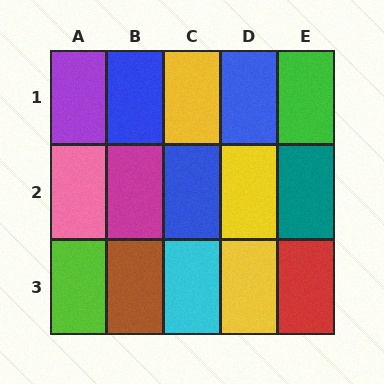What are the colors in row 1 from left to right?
Purple, blue, yellow, blue, green.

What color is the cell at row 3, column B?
Brown.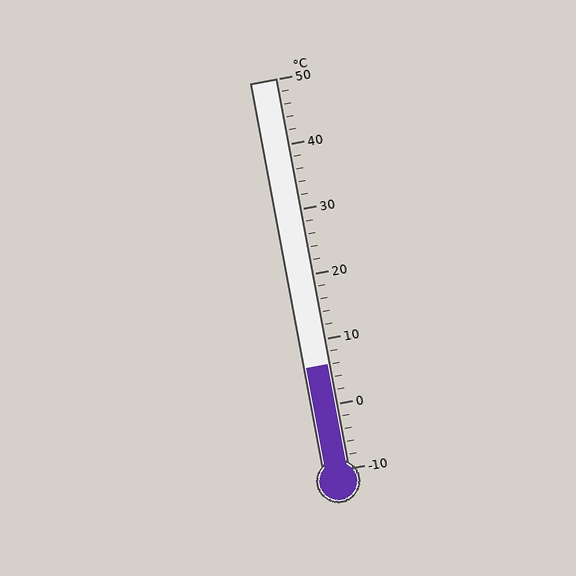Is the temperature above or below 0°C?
The temperature is above 0°C.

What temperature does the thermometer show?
The thermometer shows approximately 6°C.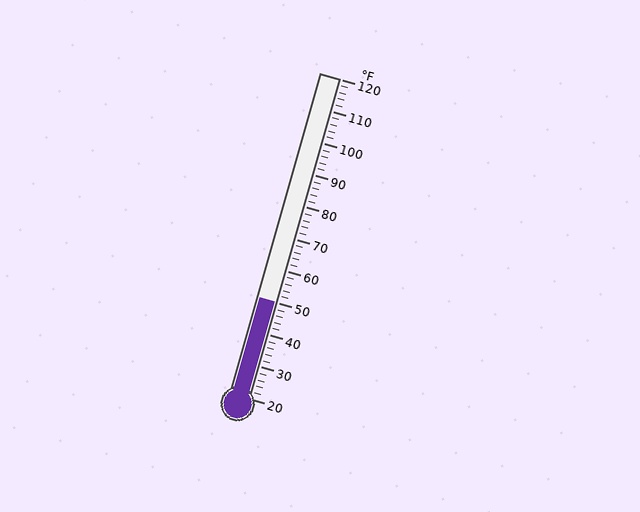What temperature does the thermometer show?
The thermometer shows approximately 50°F.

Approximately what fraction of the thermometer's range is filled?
The thermometer is filled to approximately 30% of its range.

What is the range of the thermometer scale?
The thermometer scale ranges from 20°F to 120°F.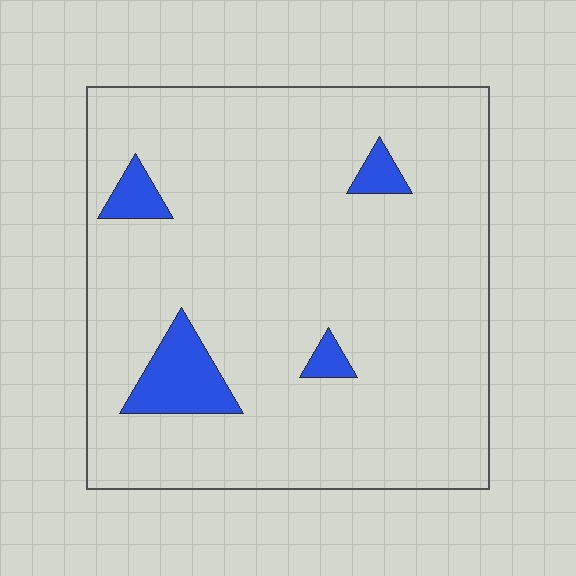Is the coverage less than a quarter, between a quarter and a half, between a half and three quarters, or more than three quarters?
Less than a quarter.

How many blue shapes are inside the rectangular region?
4.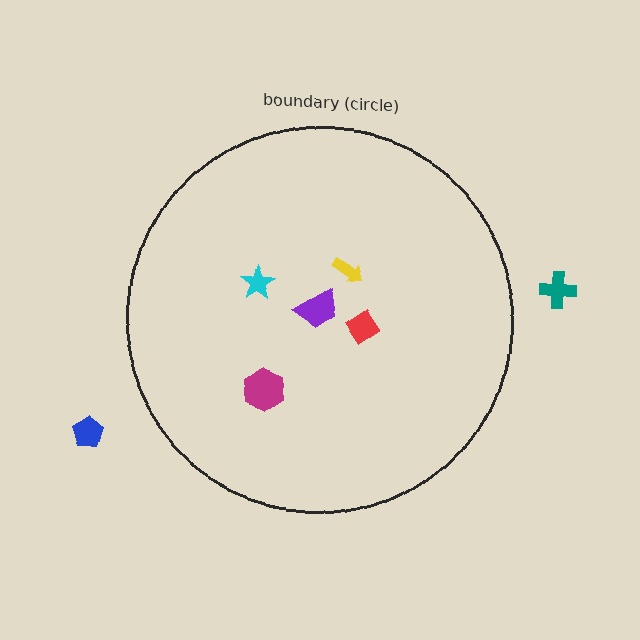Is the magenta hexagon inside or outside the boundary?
Inside.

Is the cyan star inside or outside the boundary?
Inside.